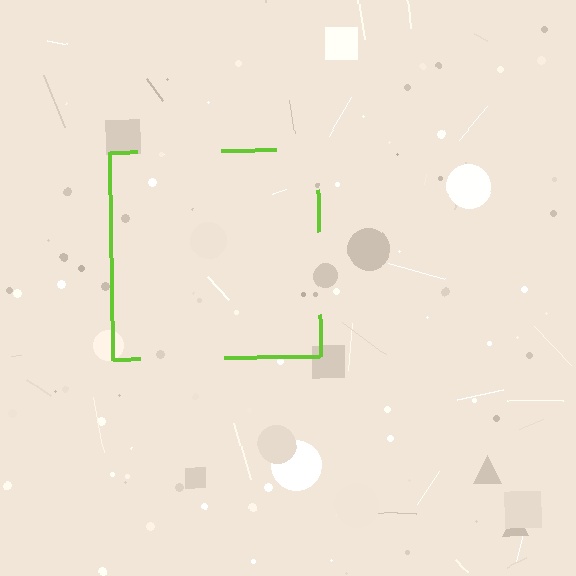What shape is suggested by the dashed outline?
The dashed outline suggests a square.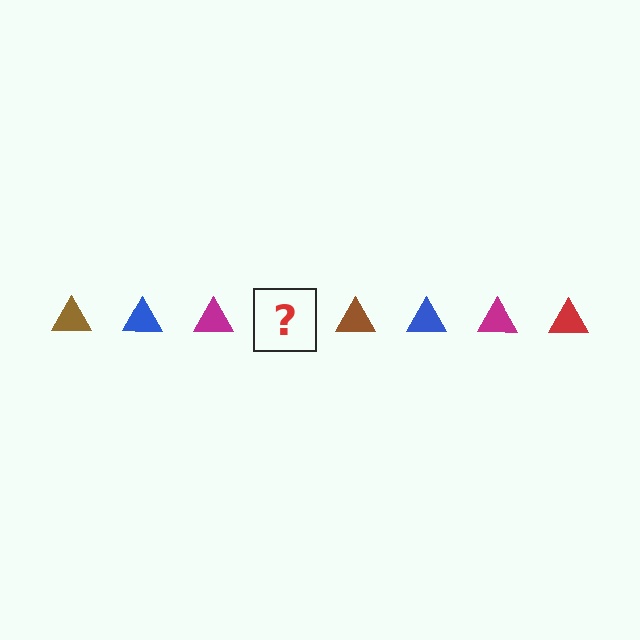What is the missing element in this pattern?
The missing element is a red triangle.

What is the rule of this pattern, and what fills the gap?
The rule is that the pattern cycles through brown, blue, magenta, red triangles. The gap should be filled with a red triangle.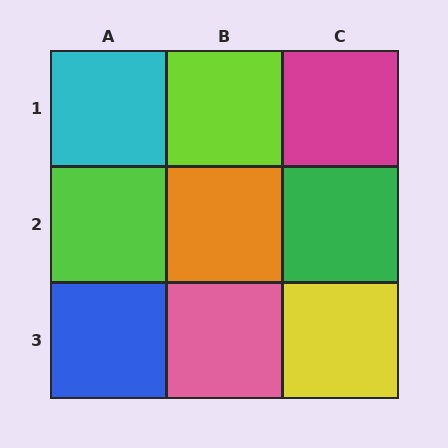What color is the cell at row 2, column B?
Orange.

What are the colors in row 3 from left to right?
Blue, pink, yellow.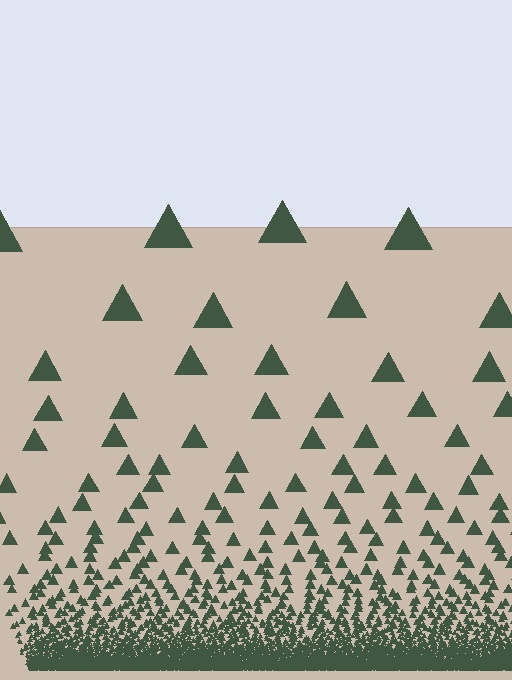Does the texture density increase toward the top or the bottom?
Density increases toward the bottom.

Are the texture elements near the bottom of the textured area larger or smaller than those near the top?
Smaller. The gradient is inverted — elements near the bottom are smaller and denser.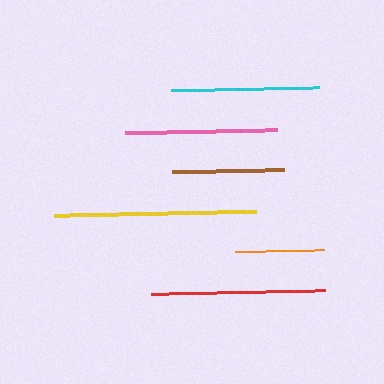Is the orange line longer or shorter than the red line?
The red line is longer than the orange line.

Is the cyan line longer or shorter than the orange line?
The cyan line is longer than the orange line.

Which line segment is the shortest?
The orange line is the shortest at approximately 89 pixels.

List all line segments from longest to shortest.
From longest to shortest: yellow, red, pink, cyan, brown, orange.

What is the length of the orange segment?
The orange segment is approximately 89 pixels long.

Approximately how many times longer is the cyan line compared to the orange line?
The cyan line is approximately 1.7 times the length of the orange line.